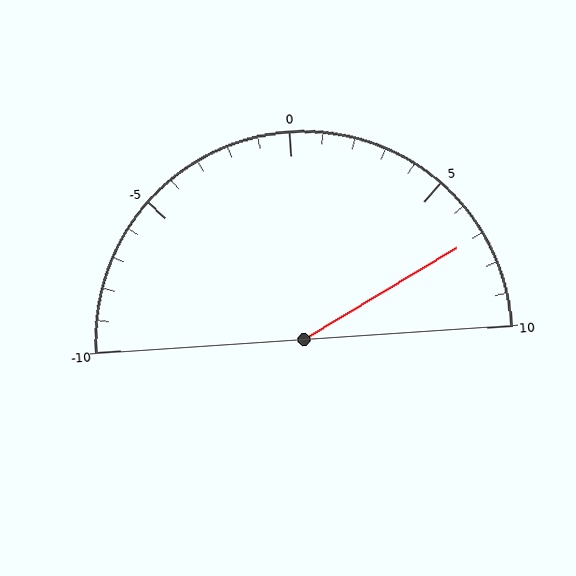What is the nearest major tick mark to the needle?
The nearest major tick mark is 5.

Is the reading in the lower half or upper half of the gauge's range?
The reading is in the upper half of the range (-10 to 10).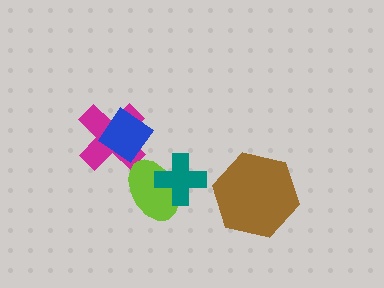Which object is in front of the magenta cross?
The blue diamond is in front of the magenta cross.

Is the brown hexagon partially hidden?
No, no other shape covers it.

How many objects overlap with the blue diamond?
1 object overlaps with the blue diamond.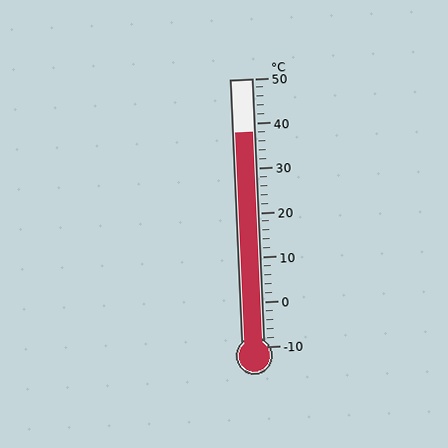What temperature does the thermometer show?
The thermometer shows approximately 38°C.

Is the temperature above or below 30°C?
The temperature is above 30°C.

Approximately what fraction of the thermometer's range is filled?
The thermometer is filled to approximately 80% of its range.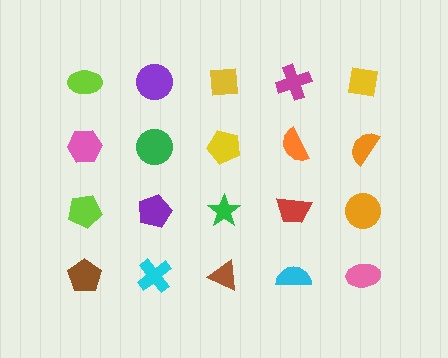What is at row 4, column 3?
A brown triangle.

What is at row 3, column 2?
A purple pentagon.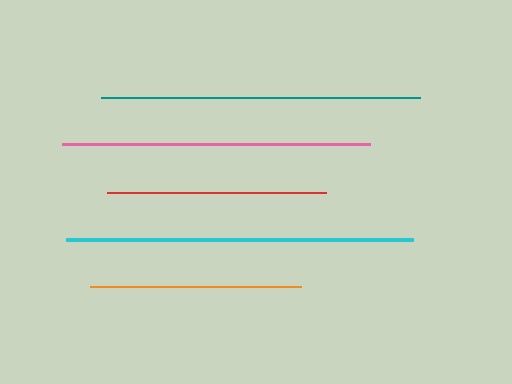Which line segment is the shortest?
The orange line is the shortest at approximately 211 pixels.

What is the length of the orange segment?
The orange segment is approximately 211 pixels long.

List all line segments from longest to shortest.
From longest to shortest: cyan, teal, pink, red, orange.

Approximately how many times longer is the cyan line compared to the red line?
The cyan line is approximately 1.6 times the length of the red line.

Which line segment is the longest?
The cyan line is the longest at approximately 347 pixels.